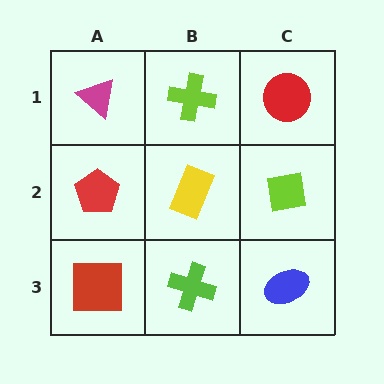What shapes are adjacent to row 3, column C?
A lime square (row 2, column C), a lime cross (row 3, column B).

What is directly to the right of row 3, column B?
A blue ellipse.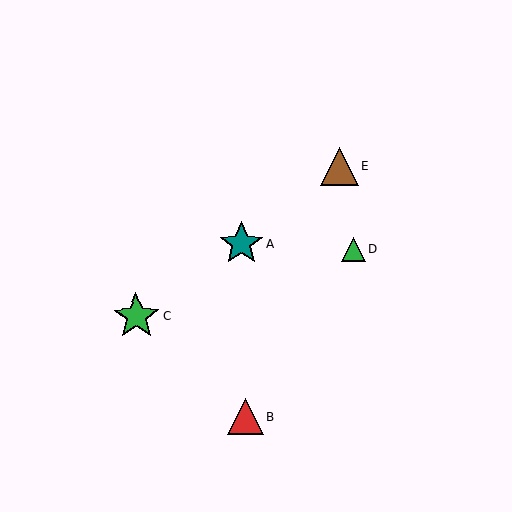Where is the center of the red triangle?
The center of the red triangle is at (245, 417).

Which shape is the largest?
The green star (labeled C) is the largest.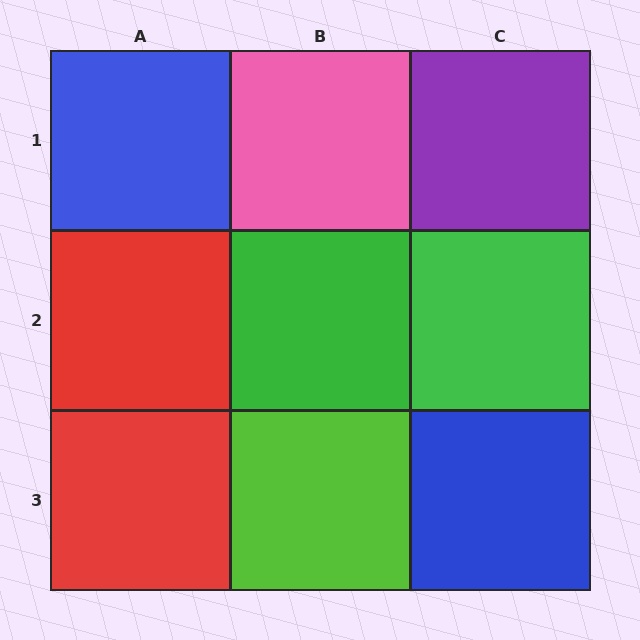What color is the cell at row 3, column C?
Blue.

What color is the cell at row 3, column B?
Lime.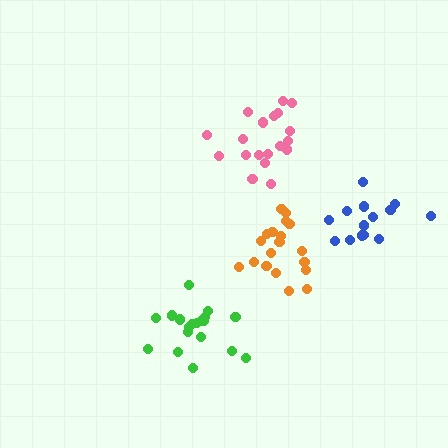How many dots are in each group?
Group 1: 15 dots, Group 2: 19 dots, Group 3: 19 dots, Group 4: 19 dots (72 total).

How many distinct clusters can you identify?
There are 4 distinct clusters.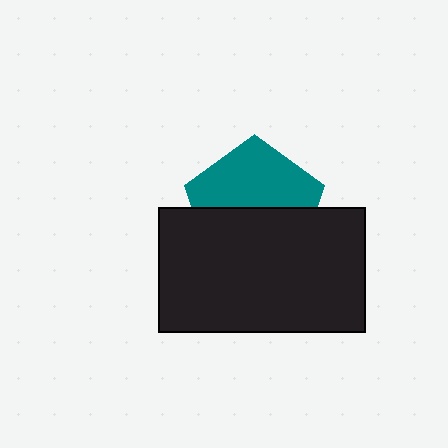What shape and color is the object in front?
The object in front is a black rectangle.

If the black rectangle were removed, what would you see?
You would see the complete teal pentagon.